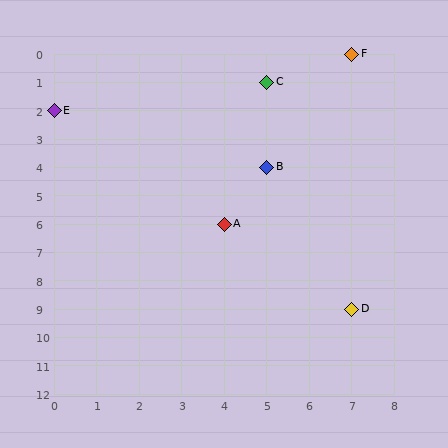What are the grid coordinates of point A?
Point A is at grid coordinates (4, 6).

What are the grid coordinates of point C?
Point C is at grid coordinates (5, 1).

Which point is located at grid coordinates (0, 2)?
Point E is at (0, 2).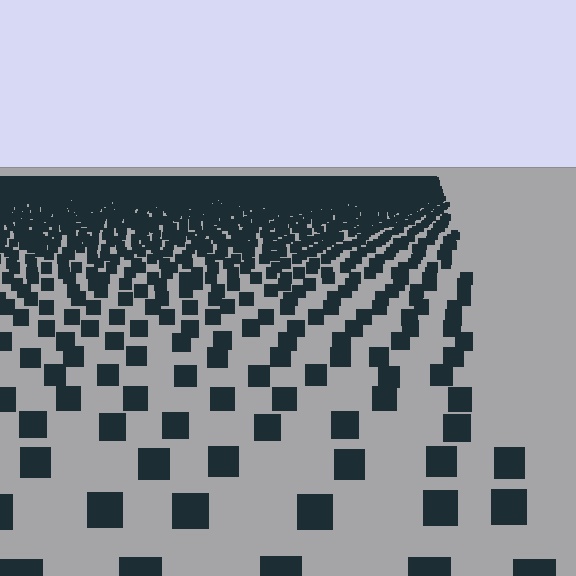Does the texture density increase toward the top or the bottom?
Density increases toward the top.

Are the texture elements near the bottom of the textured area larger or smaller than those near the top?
Larger. Near the bottom, elements are closer to the viewer and appear at a bigger on-screen size.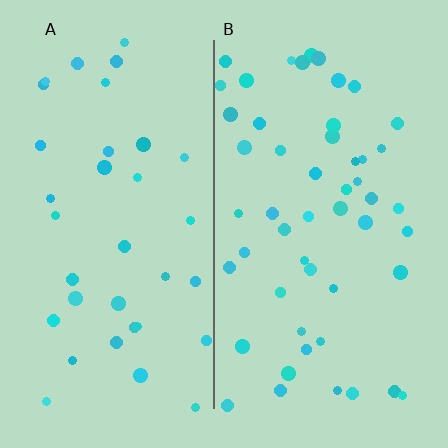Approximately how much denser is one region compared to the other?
Approximately 1.4× — region B over region A.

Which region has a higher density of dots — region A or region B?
B (the right).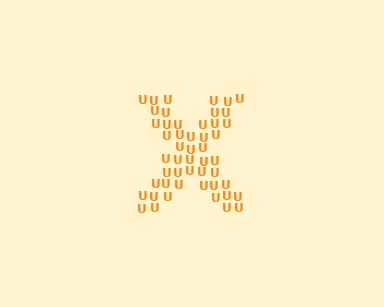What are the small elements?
The small elements are letter U's.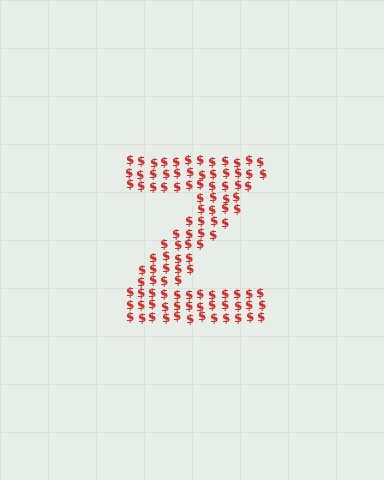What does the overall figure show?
The overall figure shows the letter Z.